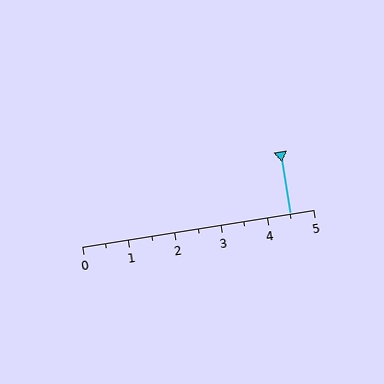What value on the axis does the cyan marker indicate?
The marker indicates approximately 4.5.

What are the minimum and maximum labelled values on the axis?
The axis runs from 0 to 5.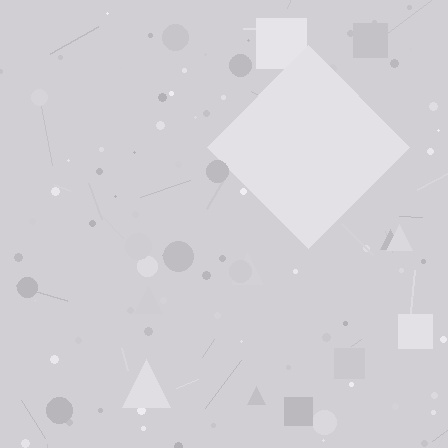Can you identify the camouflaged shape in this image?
The camouflaged shape is a diamond.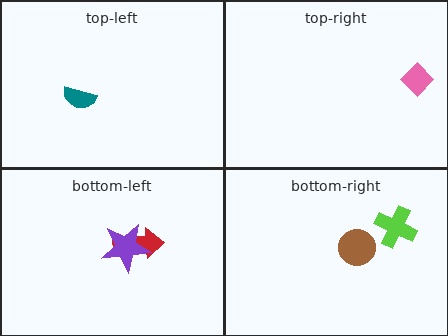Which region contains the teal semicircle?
The top-left region.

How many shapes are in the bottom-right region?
2.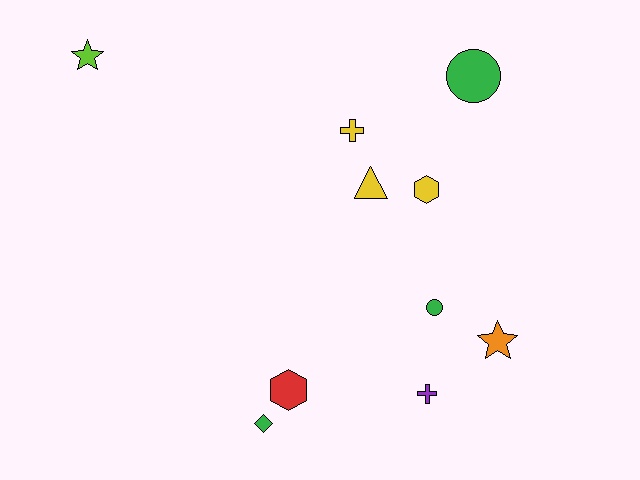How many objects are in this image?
There are 10 objects.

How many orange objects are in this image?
There is 1 orange object.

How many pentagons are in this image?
There are no pentagons.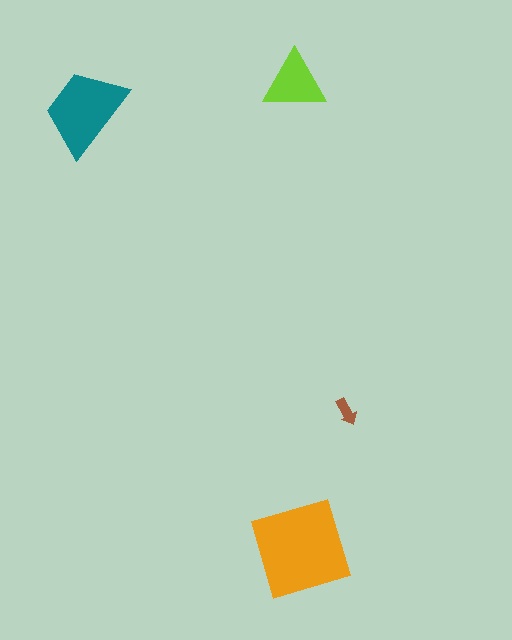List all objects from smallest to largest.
The brown arrow, the lime triangle, the teal trapezoid, the orange square.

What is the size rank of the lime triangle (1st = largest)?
3rd.